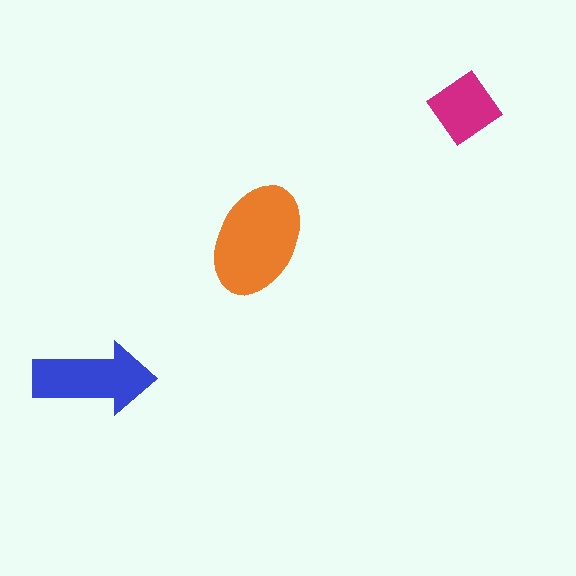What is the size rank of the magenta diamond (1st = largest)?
3rd.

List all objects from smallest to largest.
The magenta diamond, the blue arrow, the orange ellipse.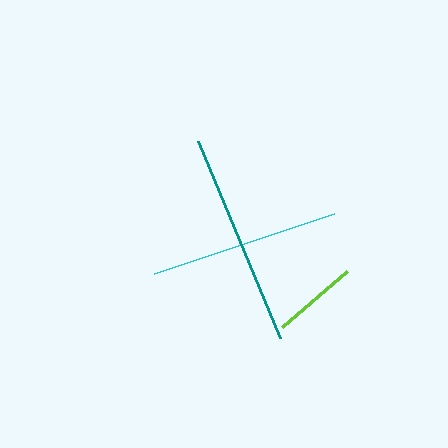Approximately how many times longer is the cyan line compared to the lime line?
The cyan line is approximately 2.2 times the length of the lime line.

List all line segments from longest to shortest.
From longest to shortest: teal, cyan, lime.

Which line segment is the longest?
The teal line is the longest at approximately 213 pixels.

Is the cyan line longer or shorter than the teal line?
The teal line is longer than the cyan line.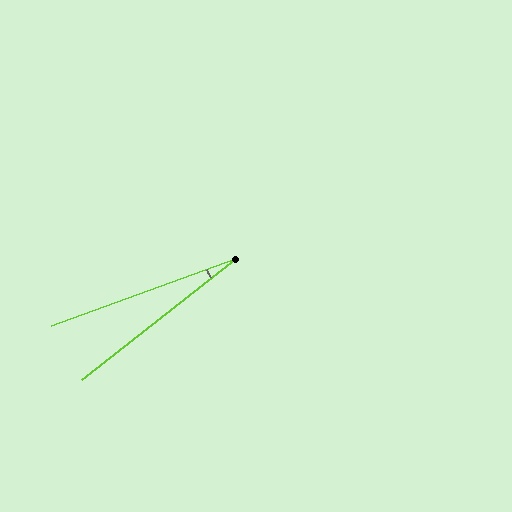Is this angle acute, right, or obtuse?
It is acute.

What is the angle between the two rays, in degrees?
Approximately 18 degrees.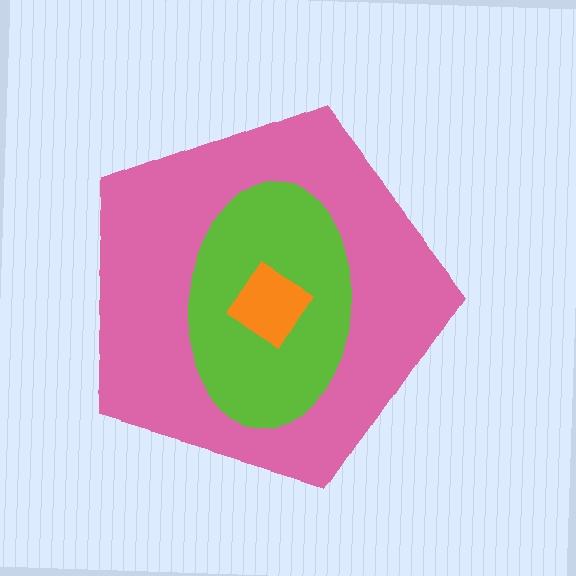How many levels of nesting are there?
3.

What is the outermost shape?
The pink pentagon.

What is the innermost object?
The orange diamond.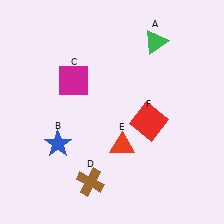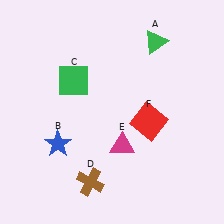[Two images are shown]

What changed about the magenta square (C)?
In Image 1, C is magenta. In Image 2, it changed to green.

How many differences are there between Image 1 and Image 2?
There are 2 differences between the two images.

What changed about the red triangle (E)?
In Image 1, E is red. In Image 2, it changed to magenta.